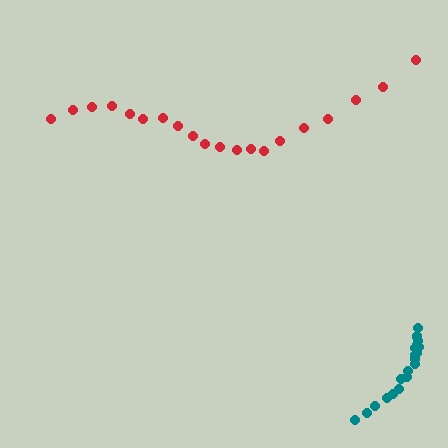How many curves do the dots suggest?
There are 2 distinct paths.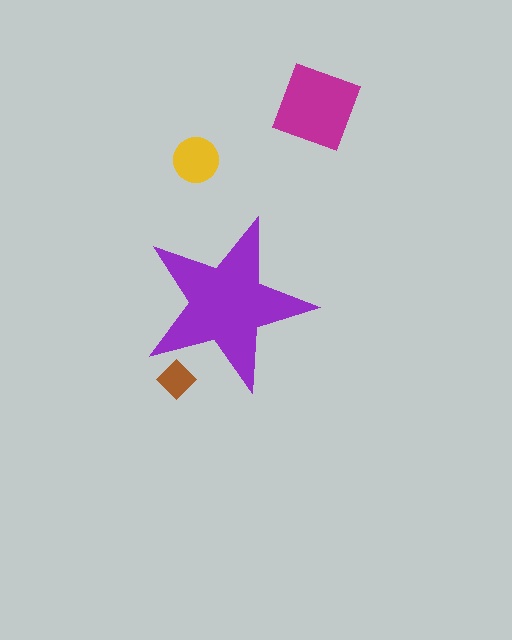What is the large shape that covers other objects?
A purple star.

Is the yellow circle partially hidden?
No, the yellow circle is fully visible.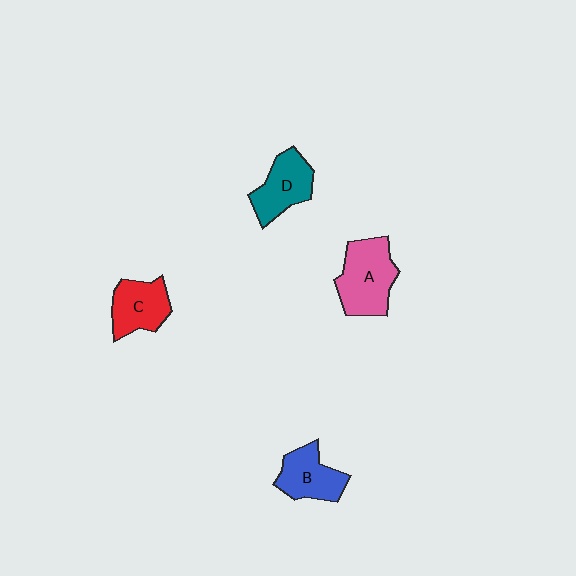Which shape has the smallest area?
Shape C (red).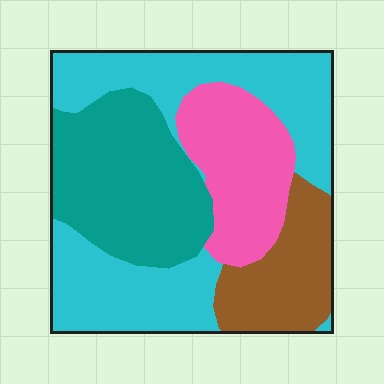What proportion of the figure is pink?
Pink covers around 20% of the figure.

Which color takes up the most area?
Cyan, at roughly 40%.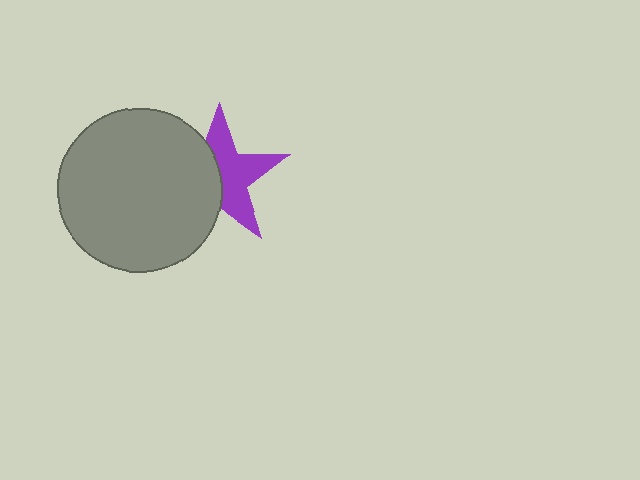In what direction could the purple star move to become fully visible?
The purple star could move right. That would shift it out from behind the gray circle entirely.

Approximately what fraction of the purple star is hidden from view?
Roughly 47% of the purple star is hidden behind the gray circle.